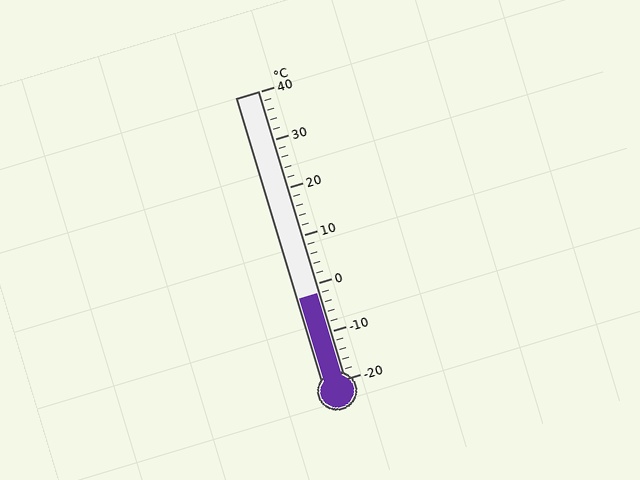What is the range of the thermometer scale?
The thermometer scale ranges from -20°C to 40°C.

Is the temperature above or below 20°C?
The temperature is below 20°C.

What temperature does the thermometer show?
The thermometer shows approximately -2°C.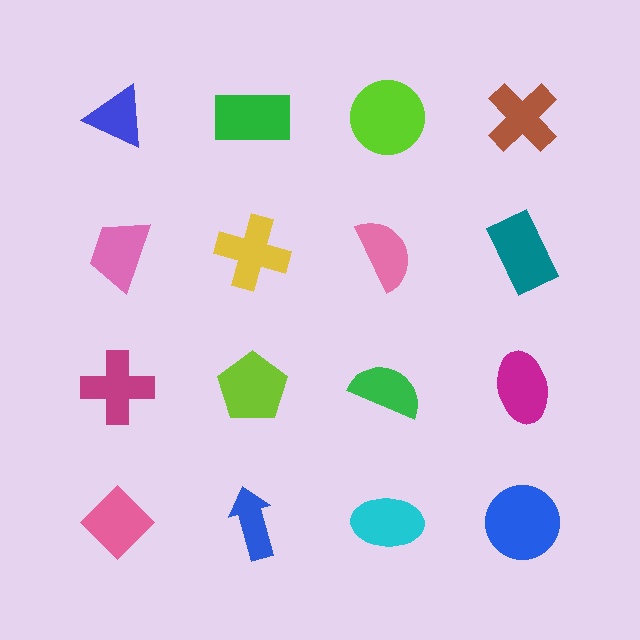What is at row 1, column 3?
A lime circle.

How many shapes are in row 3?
4 shapes.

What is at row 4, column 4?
A blue circle.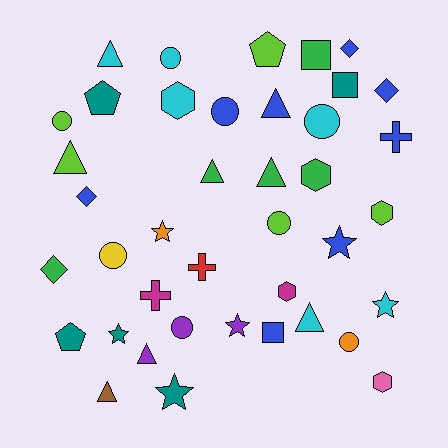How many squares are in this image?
There are 3 squares.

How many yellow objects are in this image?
There is 1 yellow object.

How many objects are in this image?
There are 40 objects.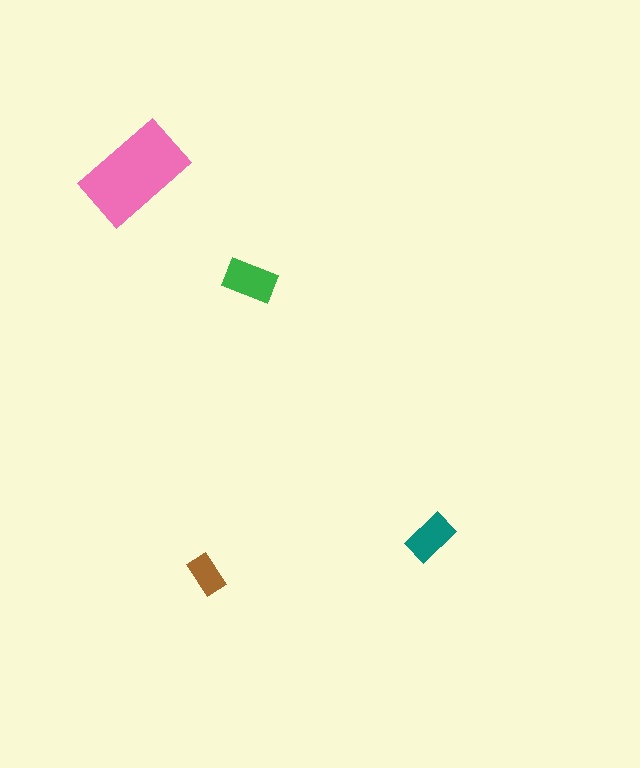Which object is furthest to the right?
The teal rectangle is rightmost.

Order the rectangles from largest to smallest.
the pink one, the green one, the teal one, the brown one.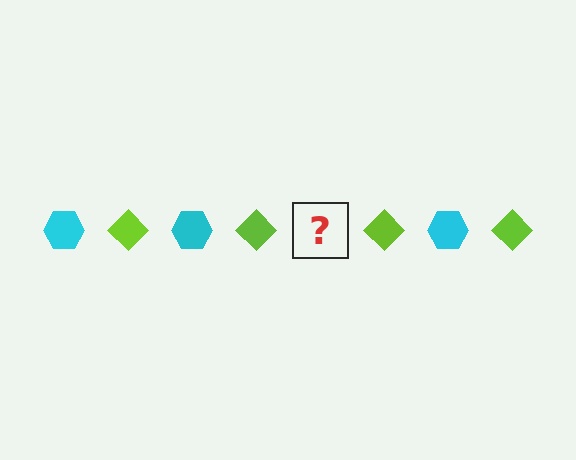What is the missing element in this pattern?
The missing element is a cyan hexagon.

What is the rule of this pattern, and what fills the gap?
The rule is that the pattern alternates between cyan hexagon and lime diamond. The gap should be filled with a cyan hexagon.